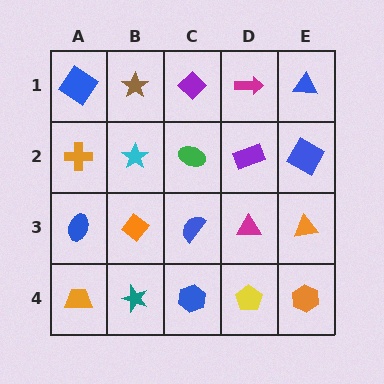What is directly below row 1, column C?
A green ellipse.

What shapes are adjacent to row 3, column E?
A blue square (row 2, column E), an orange hexagon (row 4, column E), a magenta triangle (row 3, column D).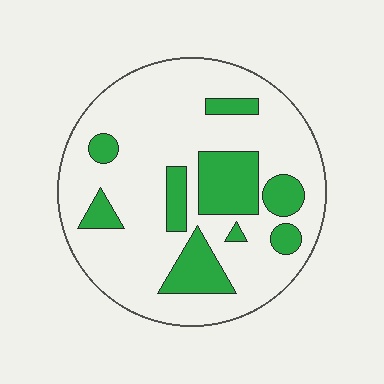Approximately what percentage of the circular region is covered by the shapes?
Approximately 25%.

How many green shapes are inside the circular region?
9.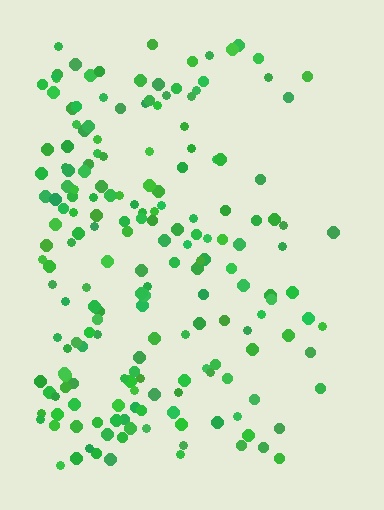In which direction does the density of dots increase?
From right to left, with the left side densest.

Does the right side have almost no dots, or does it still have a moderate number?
Still a moderate number, just noticeably fewer than the left.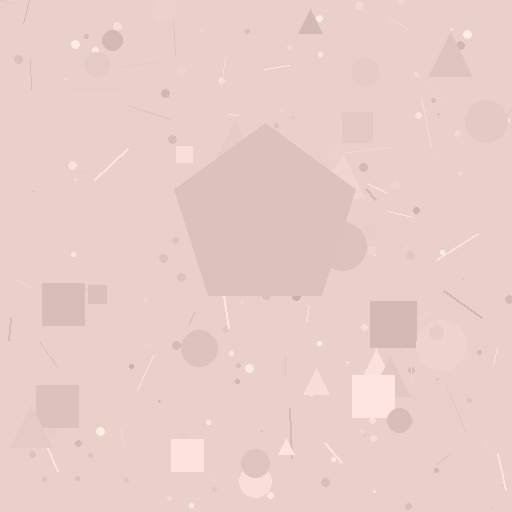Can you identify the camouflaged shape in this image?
The camouflaged shape is a pentagon.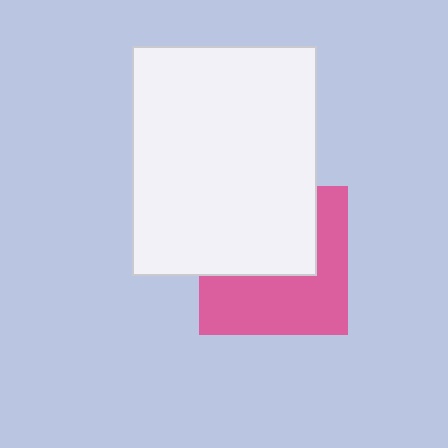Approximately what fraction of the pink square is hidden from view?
Roughly 48% of the pink square is hidden behind the white rectangle.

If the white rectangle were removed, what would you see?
You would see the complete pink square.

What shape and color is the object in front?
The object in front is a white rectangle.